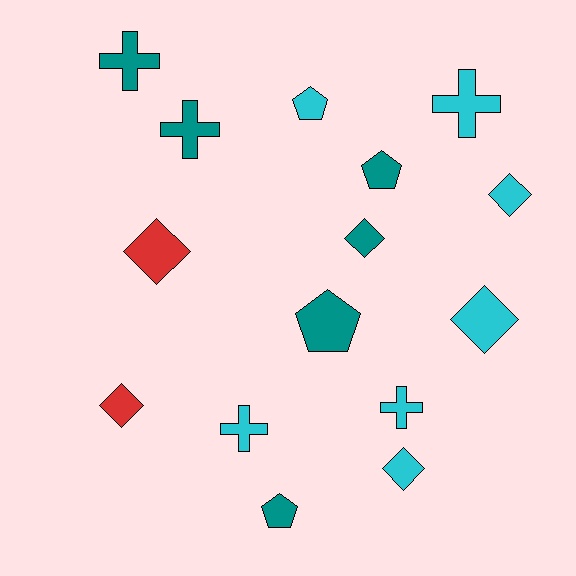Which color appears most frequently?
Cyan, with 7 objects.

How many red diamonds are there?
There are 2 red diamonds.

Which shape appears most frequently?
Diamond, with 6 objects.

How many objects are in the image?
There are 15 objects.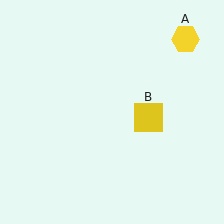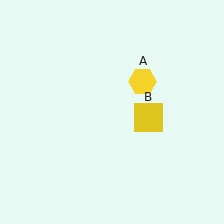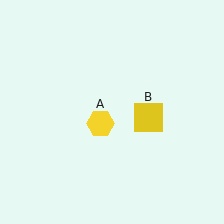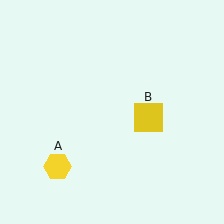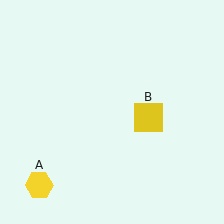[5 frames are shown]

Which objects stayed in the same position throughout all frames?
Yellow square (object B) remained stationary.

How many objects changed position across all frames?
1 object changed position: yellow hexagon (object A).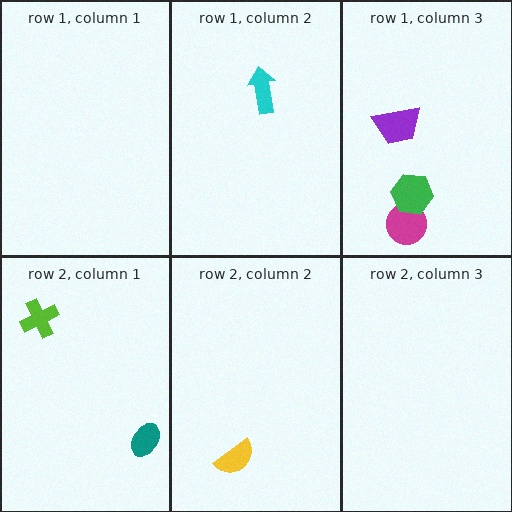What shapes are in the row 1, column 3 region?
The magenta circle, the green hexagon, the purple trapezoid.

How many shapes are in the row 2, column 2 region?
1.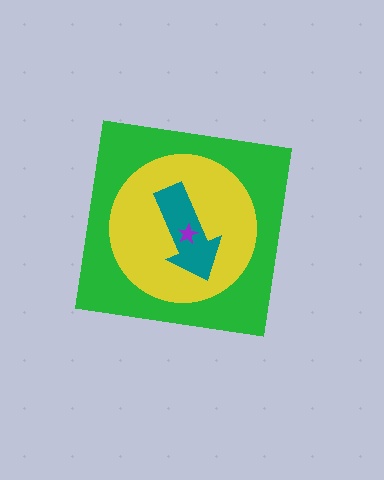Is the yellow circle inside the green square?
Yes.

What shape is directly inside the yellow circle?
The teal arrow.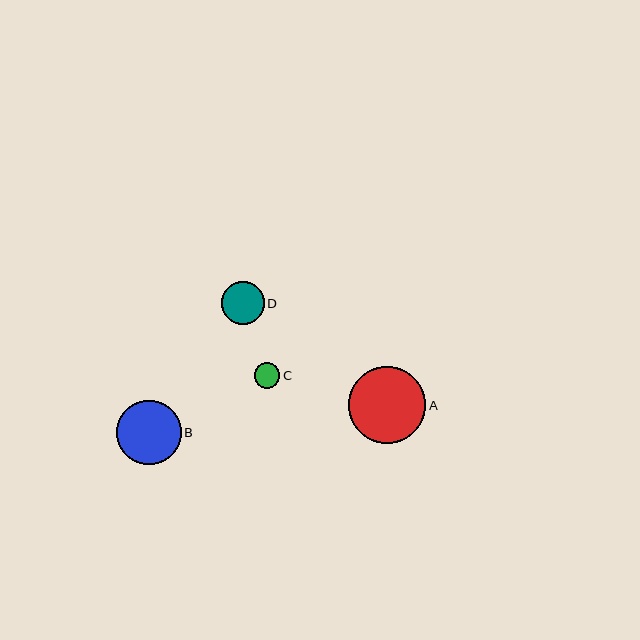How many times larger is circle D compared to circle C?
Circle D is approximately 1.7 times the size of circle C.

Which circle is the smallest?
Circle C is the smallest with a size of approximately 25 pixels.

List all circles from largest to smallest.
From largest to smallest: A, B, D, C.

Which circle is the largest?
Circle A is the largest with a size of approximately 77 pixels.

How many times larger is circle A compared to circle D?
Circle A is approximately 1.8 times the size of circle D.